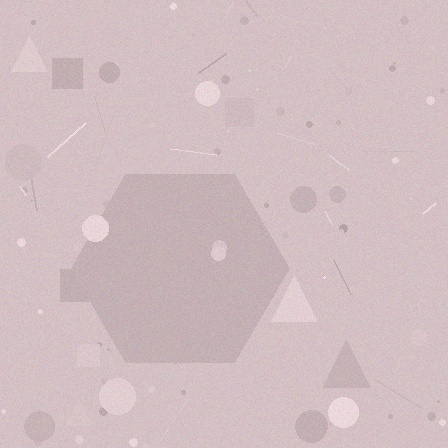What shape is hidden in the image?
A hexagon is hidden in the image.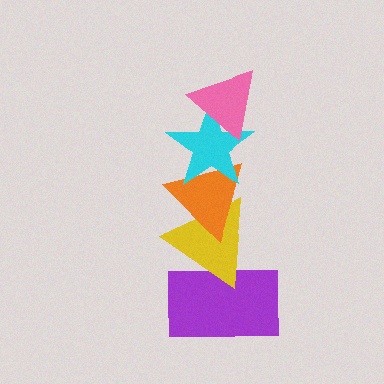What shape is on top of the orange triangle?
The cyan star is on top of the orange triangle.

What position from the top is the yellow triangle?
The yellow triangle is 4th from the top.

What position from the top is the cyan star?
The cyan star is 2nd from the top.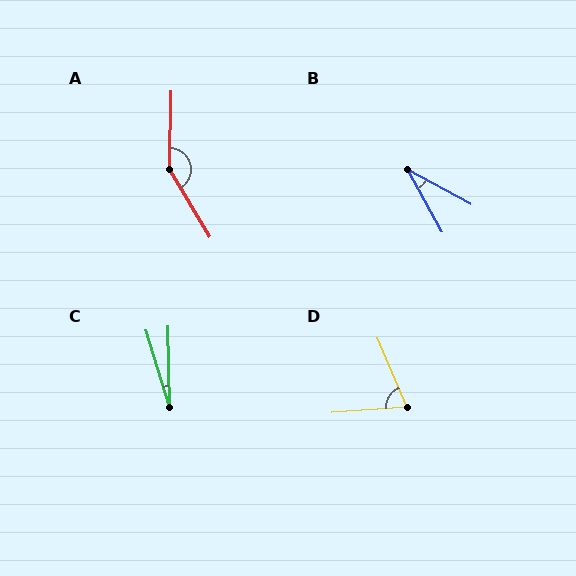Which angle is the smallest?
C, at approximately 16 degrees.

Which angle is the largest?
A, at approximately 148 degrees.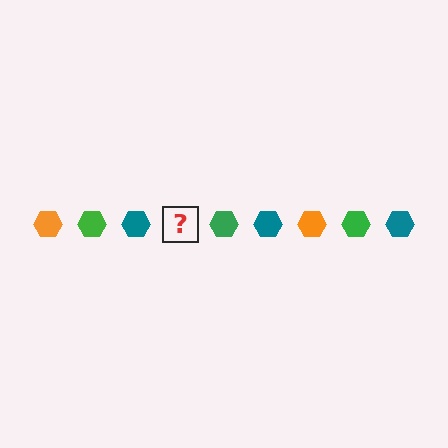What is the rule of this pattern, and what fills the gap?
The rule is that the pattern cycles through orange, green, teal hexagons. The gap should be filled with an orange hexagon.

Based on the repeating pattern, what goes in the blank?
The blank should be an orange hexagon.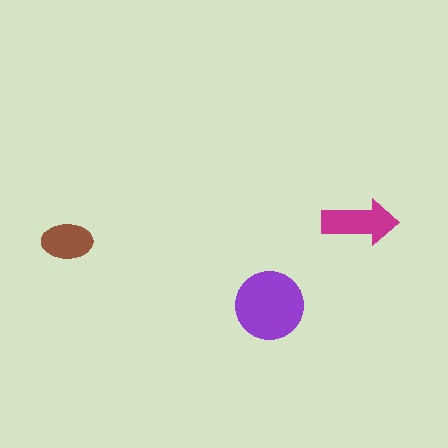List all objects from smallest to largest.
The brown ellipse, the magenta arrow, the purple circle.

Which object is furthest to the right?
The magenta arrow is rightmost.